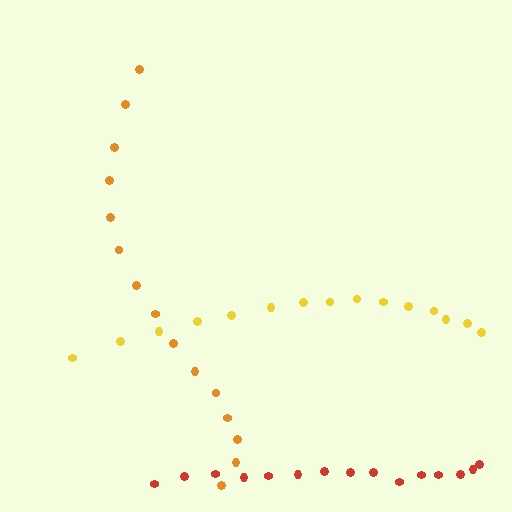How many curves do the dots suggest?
There are 3 distinct paths.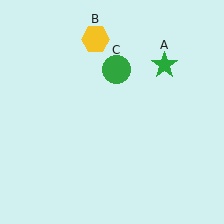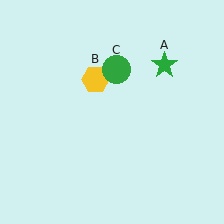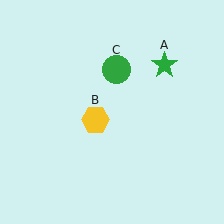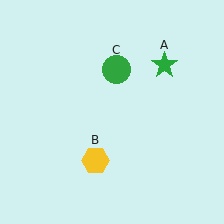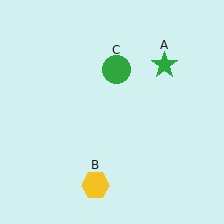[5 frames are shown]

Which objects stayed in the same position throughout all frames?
Green star (object A) and green circle (object C) remained stationary.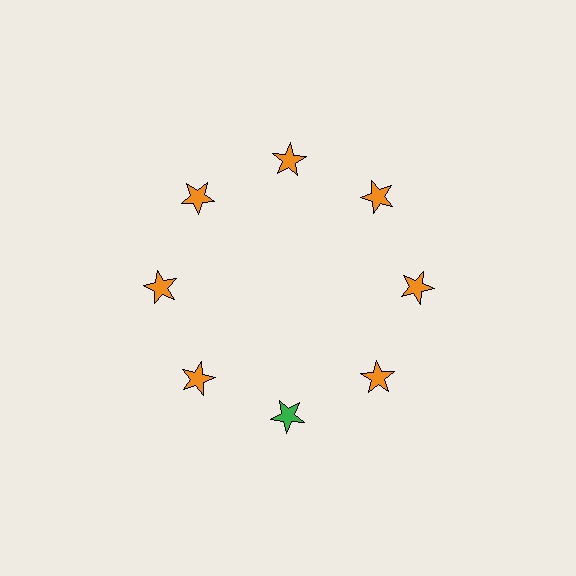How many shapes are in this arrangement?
There are 8 shapes arranged in a ring pattern.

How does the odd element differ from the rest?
It has a different color: green instead of orange.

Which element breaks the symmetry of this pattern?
The green star at roughly the 6 o'clock position breaks the symmetry. All other shapes are orange stars.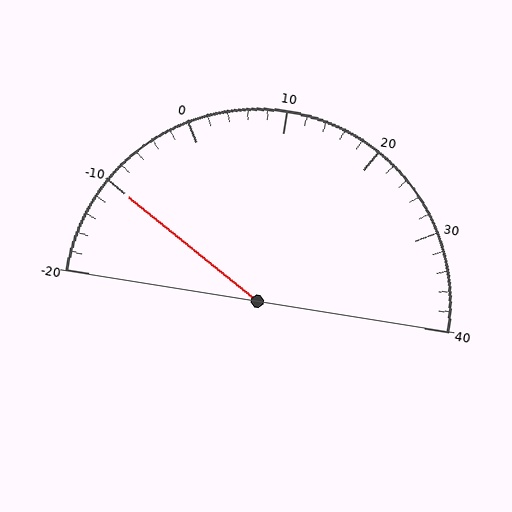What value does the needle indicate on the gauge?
The needle indicates approximately -10.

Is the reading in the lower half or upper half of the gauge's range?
The reading is in the lower half of the range (-20 to 40).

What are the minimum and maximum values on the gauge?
The gauge ranges from -20 to 40.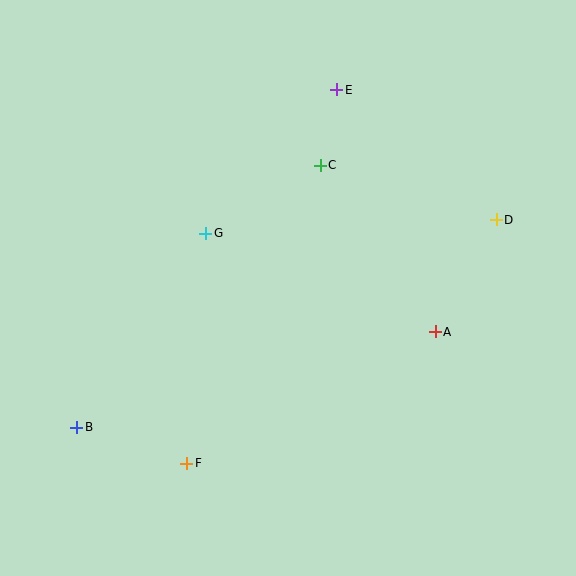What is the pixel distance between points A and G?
The distance between A and G is 250 pixels.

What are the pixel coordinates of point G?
Point G is at (206, 233).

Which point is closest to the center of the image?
Point G at (206, 233) is closest to the center.